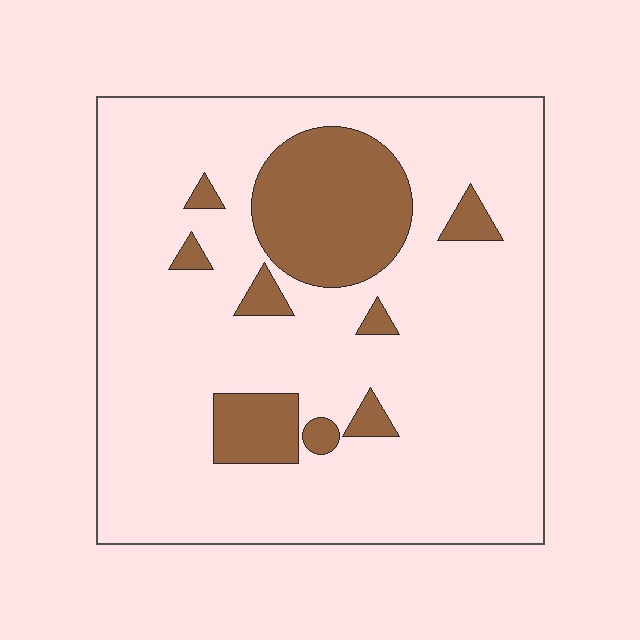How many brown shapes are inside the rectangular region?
9.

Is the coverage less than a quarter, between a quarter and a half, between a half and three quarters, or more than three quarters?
Less than a quarter.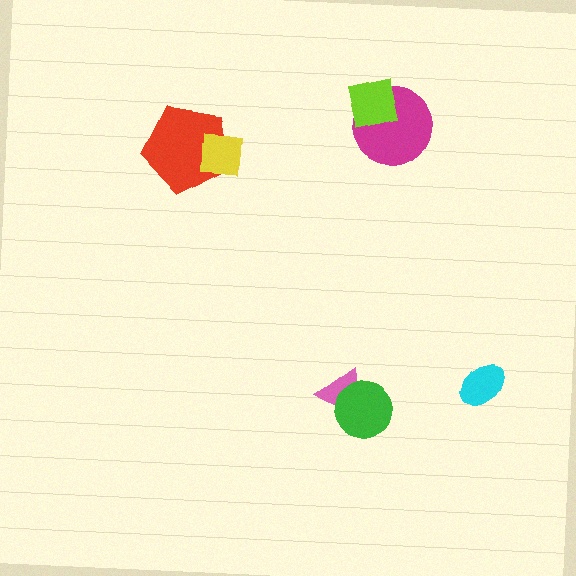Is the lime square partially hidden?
No, no other shape covers it.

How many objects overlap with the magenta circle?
1 object overlaps with the magenta circle.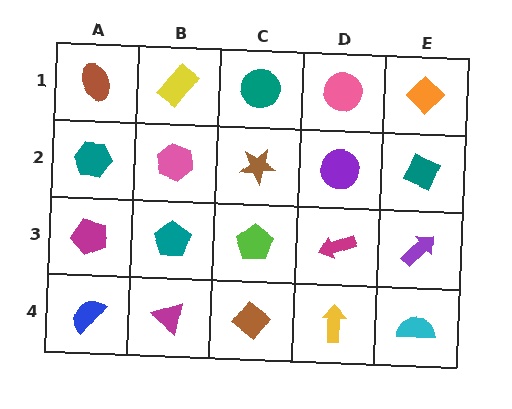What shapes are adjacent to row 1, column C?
A brown star (row 2, column C), a yellow rectangle (row 1, column B), a pink circle (row 1, column D).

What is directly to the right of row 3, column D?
A purple arrow.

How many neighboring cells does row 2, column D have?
4.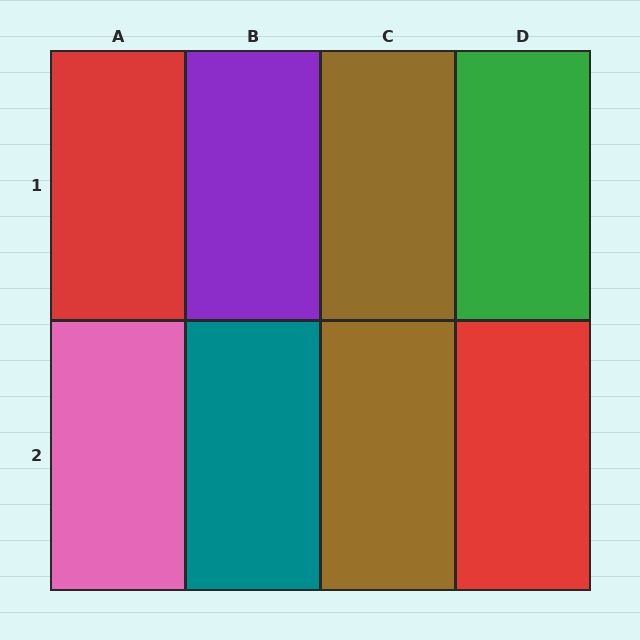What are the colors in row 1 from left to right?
Red, purple, brown, green.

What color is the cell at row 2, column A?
Pink.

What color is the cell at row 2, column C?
Brown.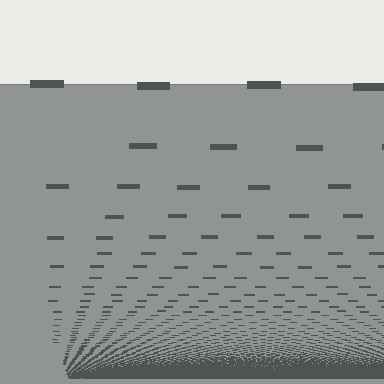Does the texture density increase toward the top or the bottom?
Density increases toward the bottom.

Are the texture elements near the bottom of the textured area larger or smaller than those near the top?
Smaller. The gradient is inverted — elements near the bottom are smaller and denser.